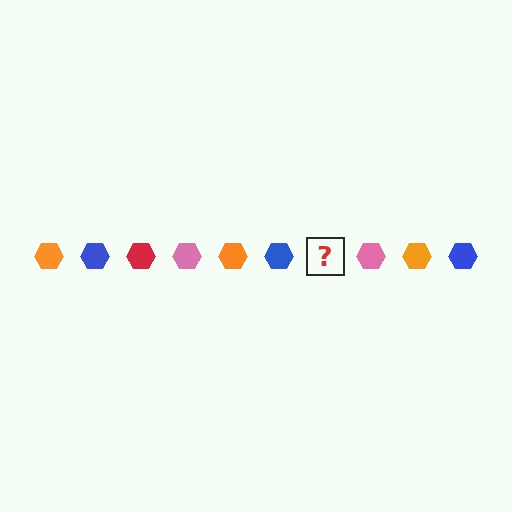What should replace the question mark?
The question mark should be replaced with a red hexagon.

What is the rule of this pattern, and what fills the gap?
The rule is that the pattern cycles through orange, blue, red, pink hexagons. The gap should be filled with a red hexagon.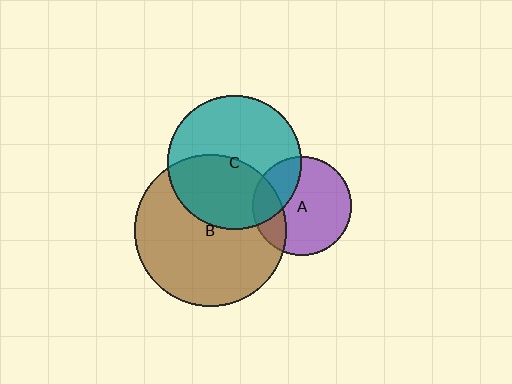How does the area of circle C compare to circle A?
Approximately 1.8 times.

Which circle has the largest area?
Circle B (brown).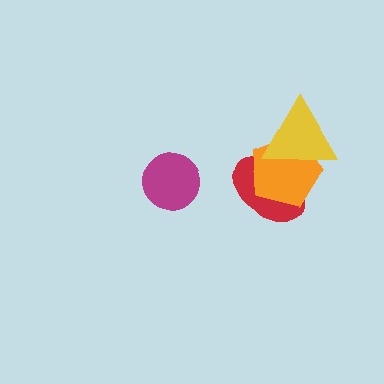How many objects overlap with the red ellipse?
2 objects overlap with the red ellipse.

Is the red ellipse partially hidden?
Yes, it is partially covered by another shape.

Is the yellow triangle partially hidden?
No, no other shape covers it.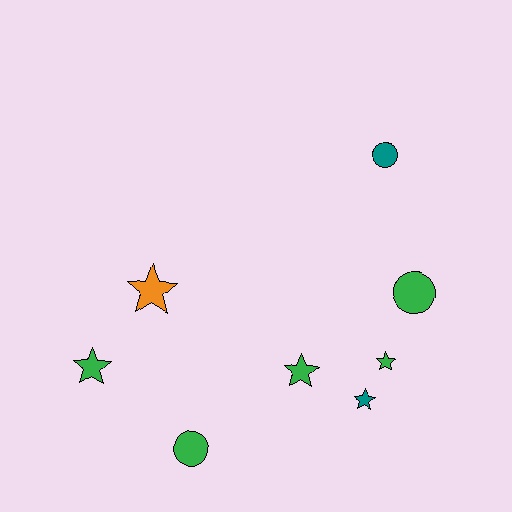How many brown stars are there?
There are no brown stars.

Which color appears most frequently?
Green, with 5 objects.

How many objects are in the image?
There are 8 objects.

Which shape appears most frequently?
Star, with 5 objects.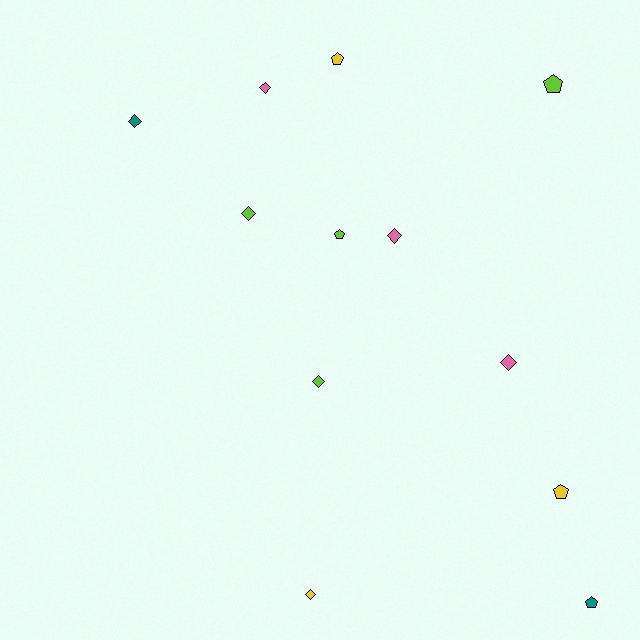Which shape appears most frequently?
Diamond, with 7 objects.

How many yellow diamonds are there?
There is 1 yellow diamond.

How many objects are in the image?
There are 12 objects.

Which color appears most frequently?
Lime, with 4 objects.